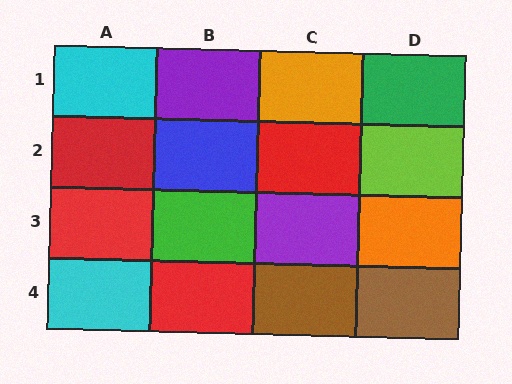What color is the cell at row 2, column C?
Red.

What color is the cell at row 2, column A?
Red.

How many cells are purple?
2 cells are purple.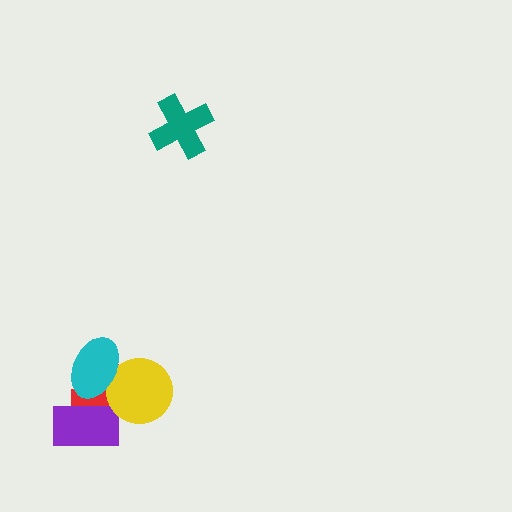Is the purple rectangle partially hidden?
No, no other shape covers it.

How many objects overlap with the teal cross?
0 objects overlap with the teal cross.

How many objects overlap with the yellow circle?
2 objects overlap with the yellow circle.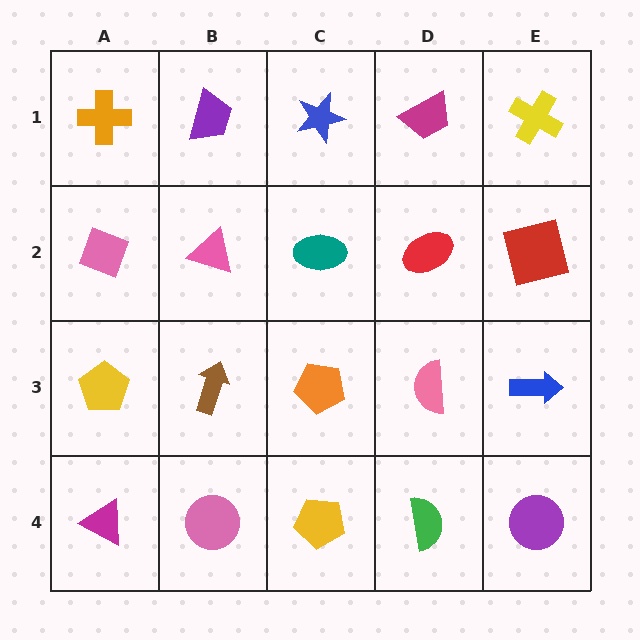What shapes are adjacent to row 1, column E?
A red square (row 2, column E), a magenta trapezoid (row 1, column D).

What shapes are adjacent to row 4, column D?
A pink semicircle (row 3, column D), a yellow pentagon (row 4, column C), a purple circle (row 4, column E).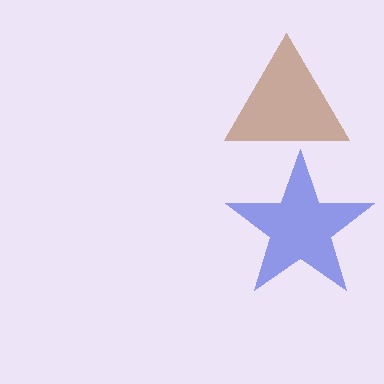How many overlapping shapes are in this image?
There are 2 overlapping shapes in the image.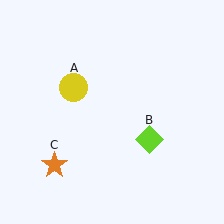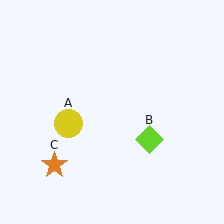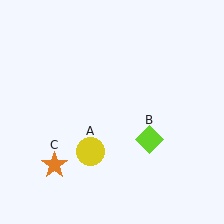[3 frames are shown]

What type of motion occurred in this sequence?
The yellow circle (object A) rotated counterclockwise around the center of the scene.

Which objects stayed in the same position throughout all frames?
Lime diamond (object B) and orange star (object C) remained stationary.